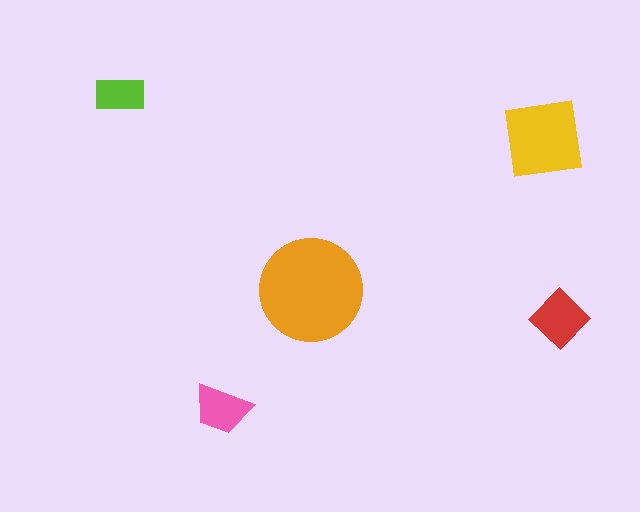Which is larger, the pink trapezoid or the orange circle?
The orange circle.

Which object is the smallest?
The lime rectangle.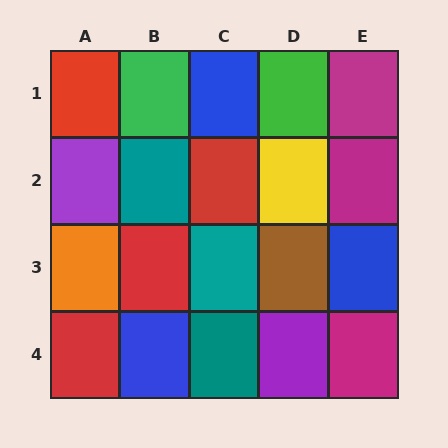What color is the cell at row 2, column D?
Yellow.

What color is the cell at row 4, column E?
Magenta.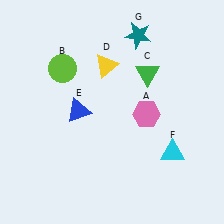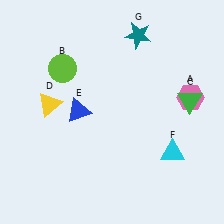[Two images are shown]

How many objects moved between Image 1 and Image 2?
3 objects moved between the two images.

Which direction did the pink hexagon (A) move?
The pink hexagon (A) moved right.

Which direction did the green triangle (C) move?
The green triangle (C) moved right.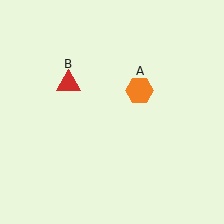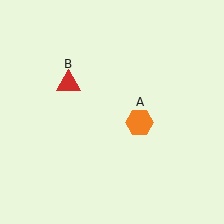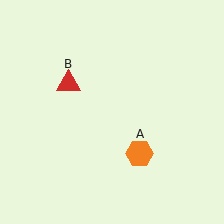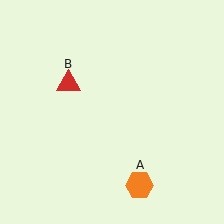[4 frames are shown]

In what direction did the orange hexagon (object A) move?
The orange hexagon (object A) moved down.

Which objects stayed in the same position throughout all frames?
Red triangle (object B) remained stationary.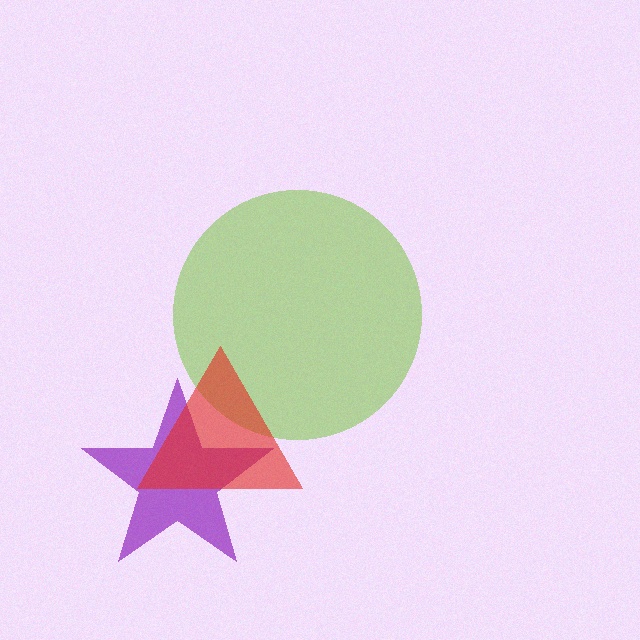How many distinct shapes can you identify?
There are 3 distinct shapes: a purple star, a lime circle, a red triangle.